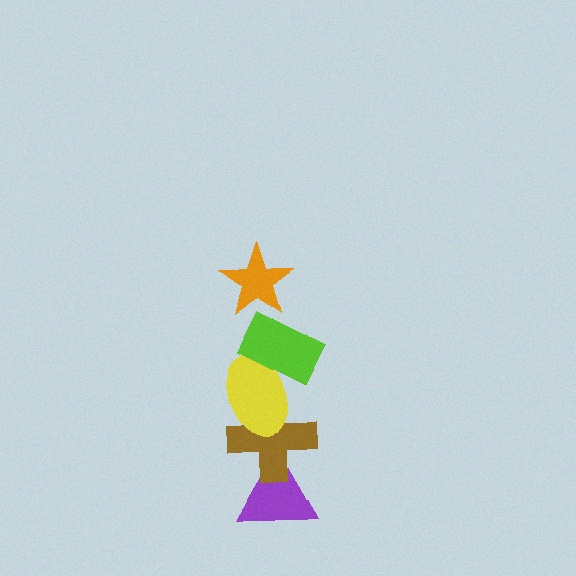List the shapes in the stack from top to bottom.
From top to bottom: the orange star, the lime rectangle, the yellow ellipse, the brown cross, the purple triangle.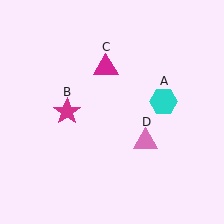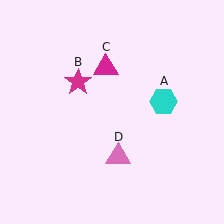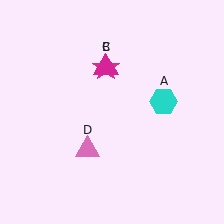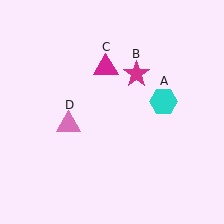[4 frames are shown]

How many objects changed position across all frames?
2 objects changed position: magenta star (object B), pink triangle (object D).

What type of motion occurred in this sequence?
The magenta star (object B), pink triangle (object D) rotated clockwise around the center of the scene.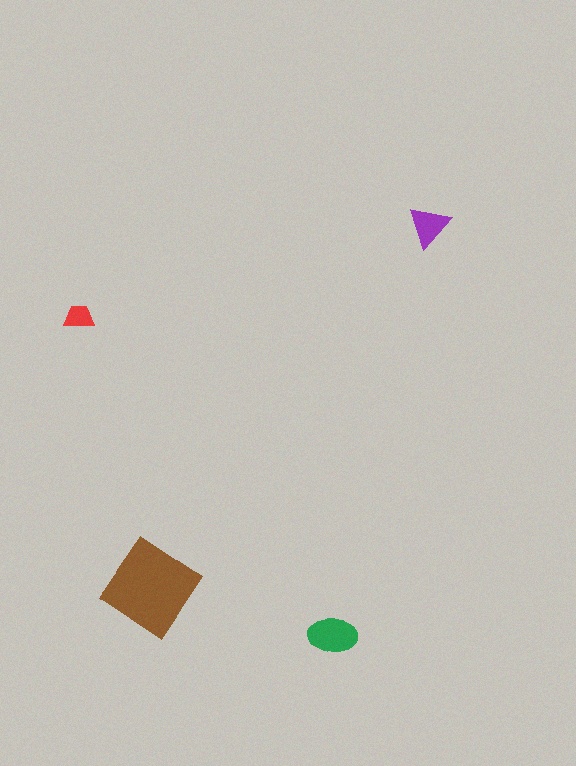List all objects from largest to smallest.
The brown diamond, the green ellipse, the purple triangle, the red trapezoid.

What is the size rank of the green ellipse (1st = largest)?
2nd.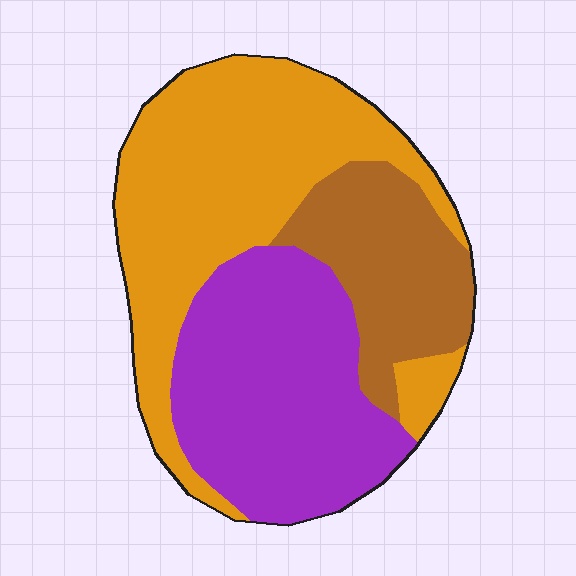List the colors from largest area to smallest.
From largest to smallest: orange, purple, brown.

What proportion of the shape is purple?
Purple covers roughly 35% of the shape.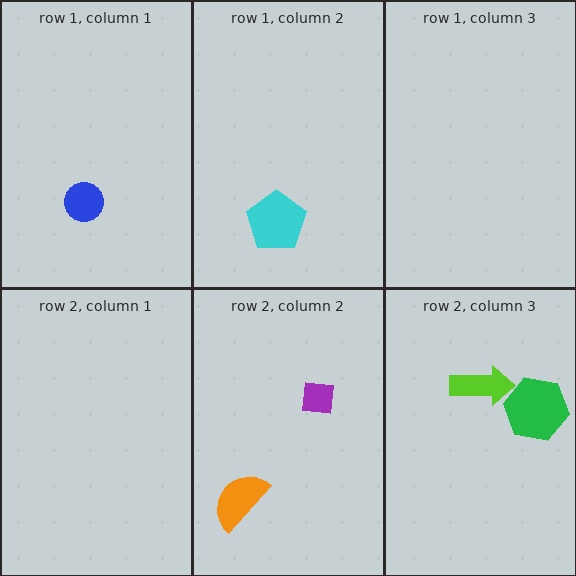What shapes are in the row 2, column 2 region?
The purple square, the orange semicircle.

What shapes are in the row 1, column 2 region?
The cyan pentagon.